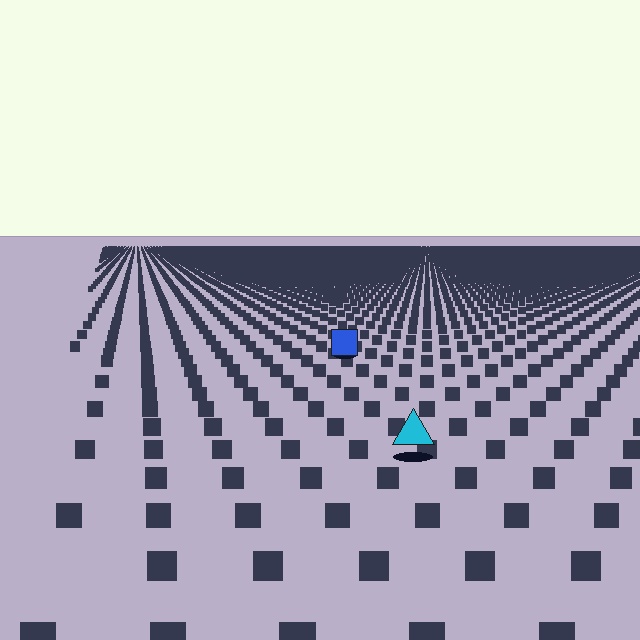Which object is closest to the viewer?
The cyan triangle is closest. The texture marks near it are larger and more spread out.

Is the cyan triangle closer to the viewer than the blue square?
Yes. The cyan triangle is closer — you can tell from the texture gradient: the ground texture is coarser near it.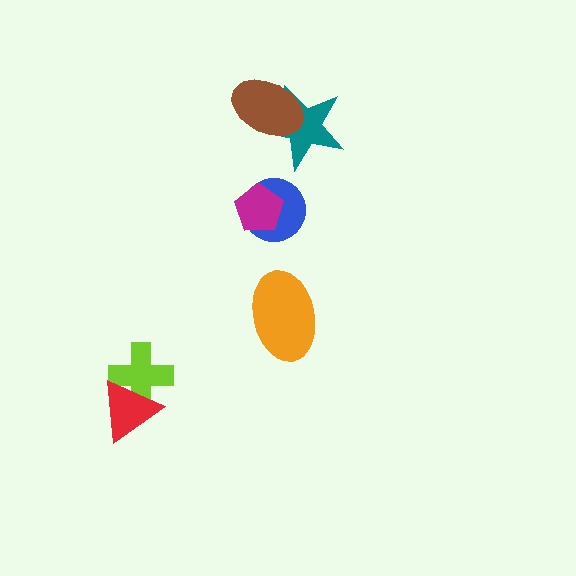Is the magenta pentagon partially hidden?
No, no other shape covers it.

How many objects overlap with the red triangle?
1 object overlaps with the red triangle.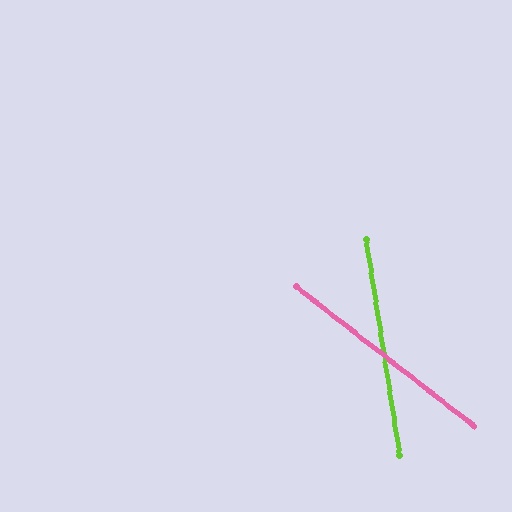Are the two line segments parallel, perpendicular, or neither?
Neither parallel nor perpendicular — they differ by about 43°.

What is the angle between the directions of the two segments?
Approximately 43 degrees.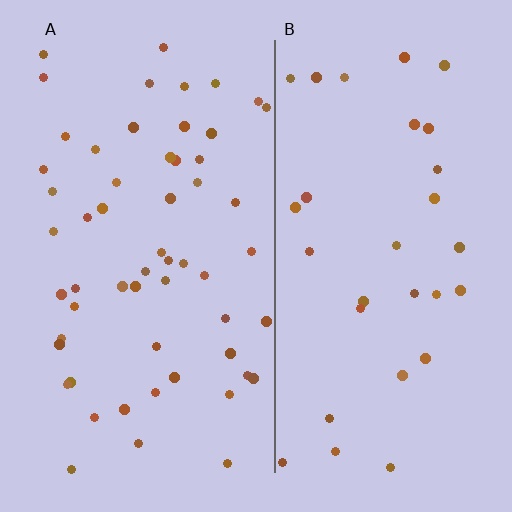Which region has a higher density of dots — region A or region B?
A (the left).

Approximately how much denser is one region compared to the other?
Approximately 1.8× — region A over region B.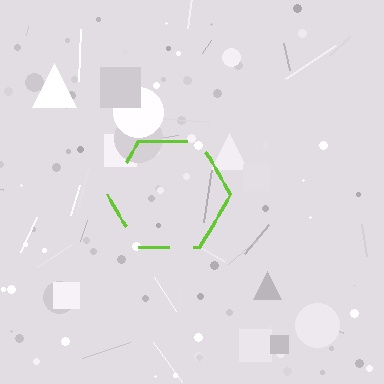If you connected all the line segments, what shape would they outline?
They would outline a hexagon.